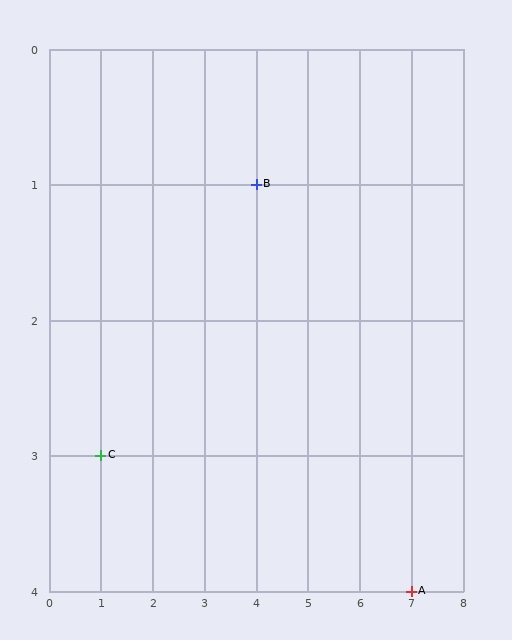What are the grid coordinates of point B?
Point B is at grid coordinates (4, 1).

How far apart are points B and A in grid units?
Points B and A are 3 columns and 3 rows apart (about 4.2 grid units diagonally).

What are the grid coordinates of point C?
Point C is at grid coordinates (1, 3).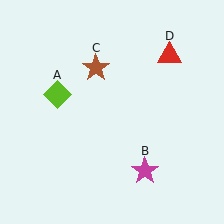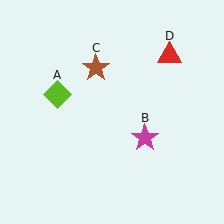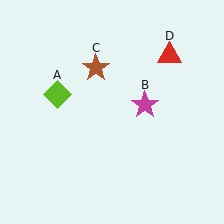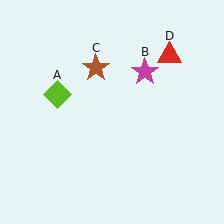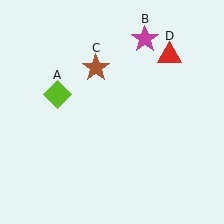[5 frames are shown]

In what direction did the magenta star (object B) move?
The magenta star (object B) moved up.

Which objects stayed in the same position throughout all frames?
Lime diamond (object A) and brown star (object C) and red triangle (object D) remained stationary.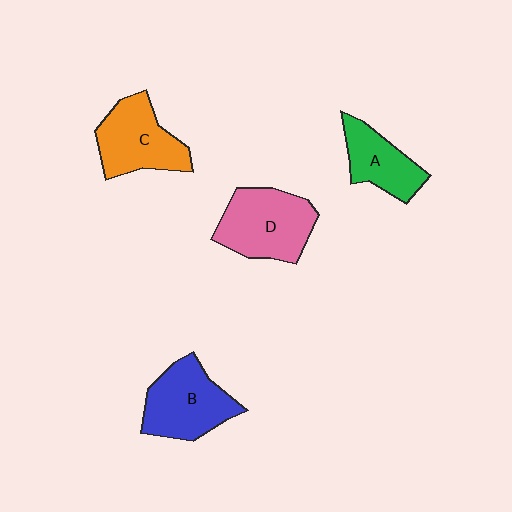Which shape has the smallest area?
Shape A (green).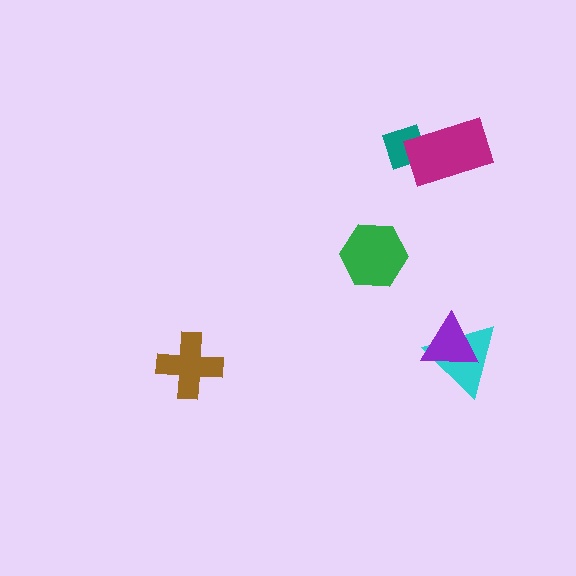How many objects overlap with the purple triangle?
1 object overlaps with the purple triangle.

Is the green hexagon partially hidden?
No, no other shape covers it.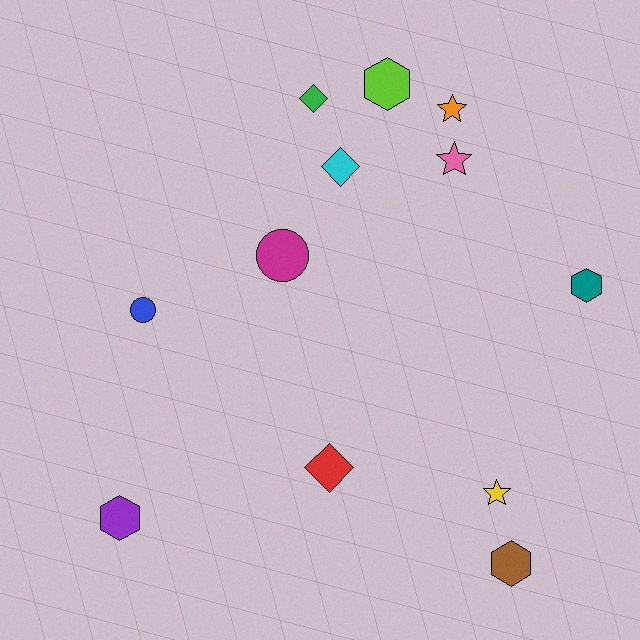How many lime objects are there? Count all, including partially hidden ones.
There is 1 lime object.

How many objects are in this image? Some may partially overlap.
There are 12 objects.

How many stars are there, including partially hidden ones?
There are 3 stars.